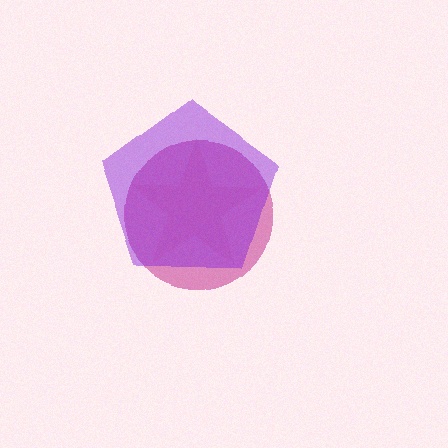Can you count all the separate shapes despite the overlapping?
Yes, there are 3 separate shapes.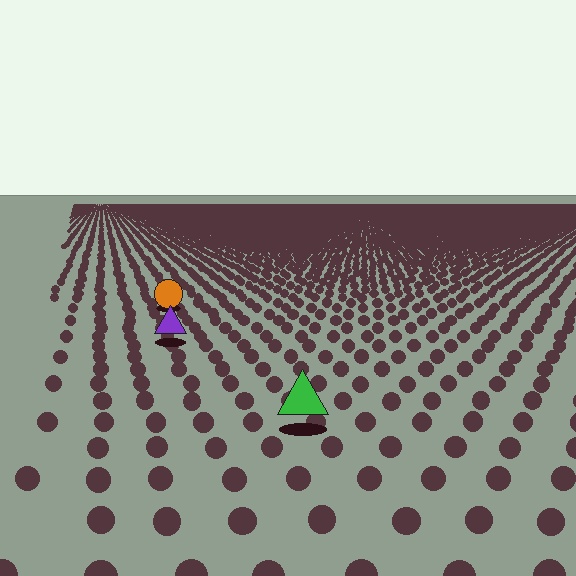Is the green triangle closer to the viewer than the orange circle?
Yes. The green triangle is closer — you can tell from the texture gradient: the ground texture is coarser near it.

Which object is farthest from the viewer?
The orange circle is farthest from the viewer. It appears smaller and the ground texture around it is denser.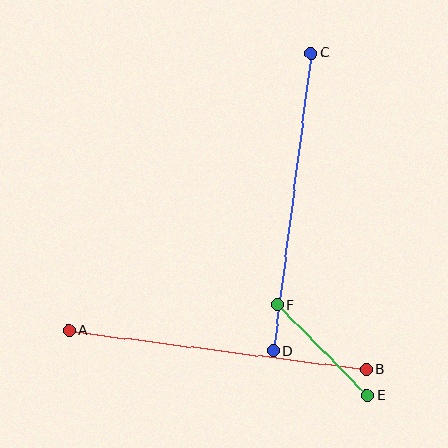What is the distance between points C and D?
The distance is approximately 300 pixels.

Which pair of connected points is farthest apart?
Points A and B are farthest apart.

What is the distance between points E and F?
The distance is approximately 127 pixels.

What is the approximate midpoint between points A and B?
The midpoint is at approximately (218, 350) pixels.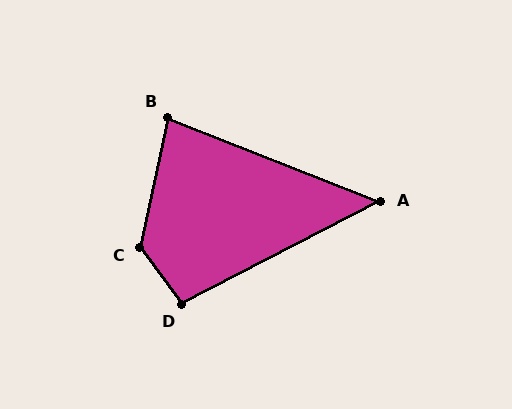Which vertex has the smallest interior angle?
A, at approximately 49 degrees.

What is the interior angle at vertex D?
Approximately 99 degrees (obtuse).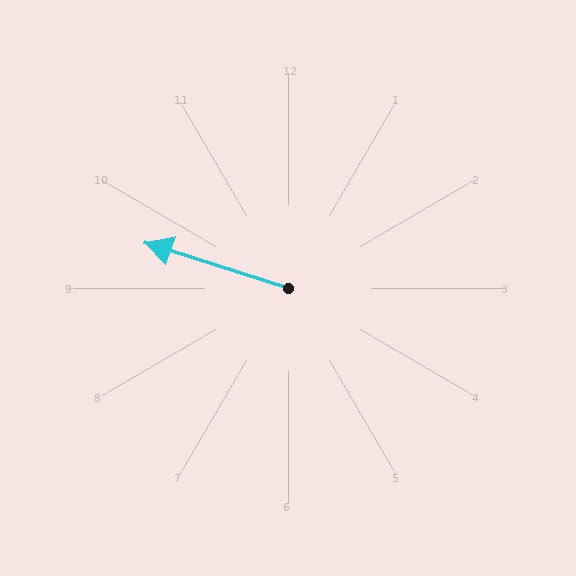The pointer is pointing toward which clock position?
Roughly 10 o'clock.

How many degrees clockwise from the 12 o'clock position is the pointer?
Approximately 288 degrees.